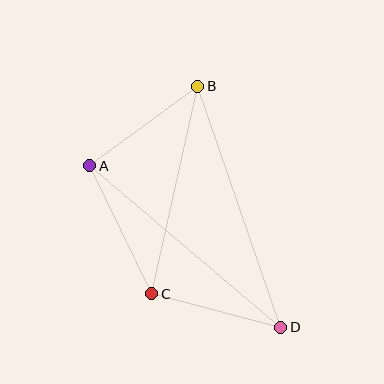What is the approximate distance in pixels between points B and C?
The distance between B and C is approximately 213 pixels.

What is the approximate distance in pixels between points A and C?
The distance between A and C is approximately 142 pixels.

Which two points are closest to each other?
Points C and D are closest to each other.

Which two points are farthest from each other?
Points B and D are farthest from each other.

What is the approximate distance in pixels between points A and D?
The distance between A and D is approximately 250 pixels.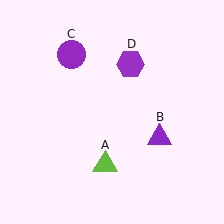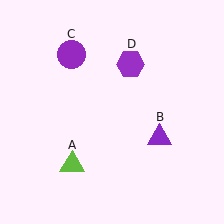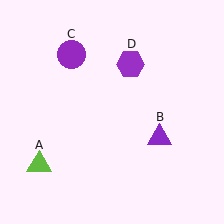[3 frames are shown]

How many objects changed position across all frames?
1 object changed position: lime triangle (object A).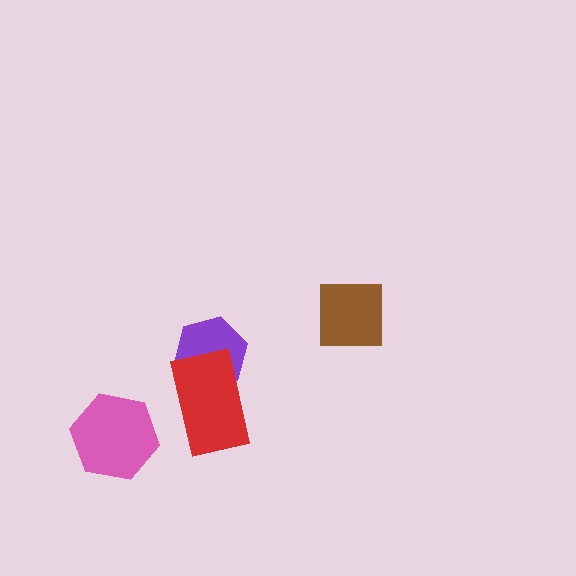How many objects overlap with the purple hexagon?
1 object overlaps with the purple hexagon.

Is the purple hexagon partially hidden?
Yes, it is partially covered by another shape.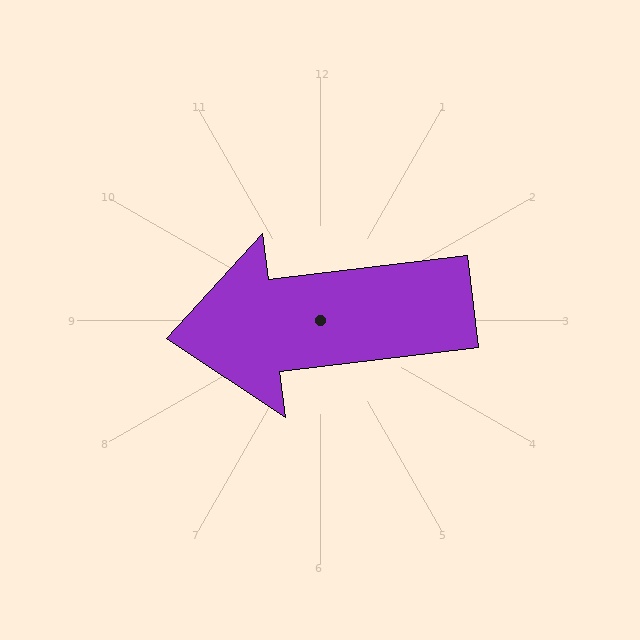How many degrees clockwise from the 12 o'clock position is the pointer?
Approximately 263 degrees.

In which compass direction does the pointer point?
West.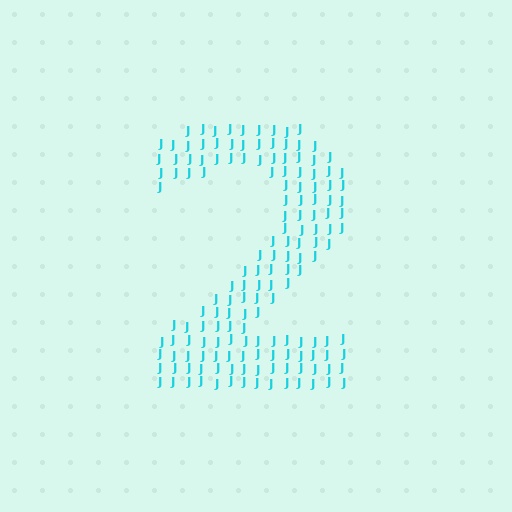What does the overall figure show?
The overall figure shows the digit 2.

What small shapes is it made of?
It is made of small letter J's.